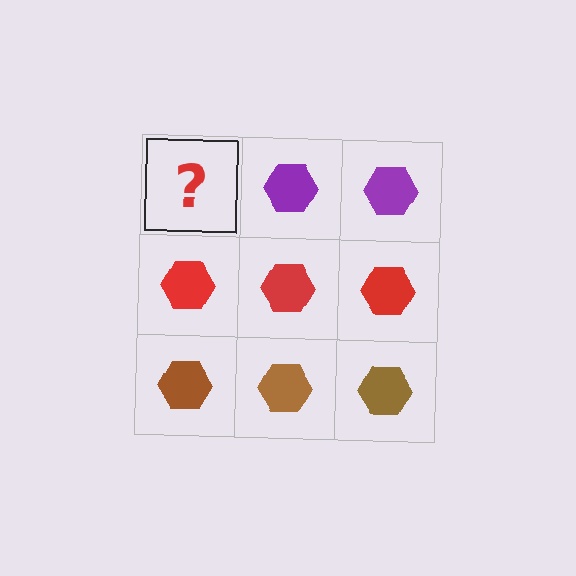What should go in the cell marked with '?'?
The missing cell should contain a purple hexagon.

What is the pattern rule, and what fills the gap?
The rule is that each row has a consistent color. The gap should be filled with a purple hexagon.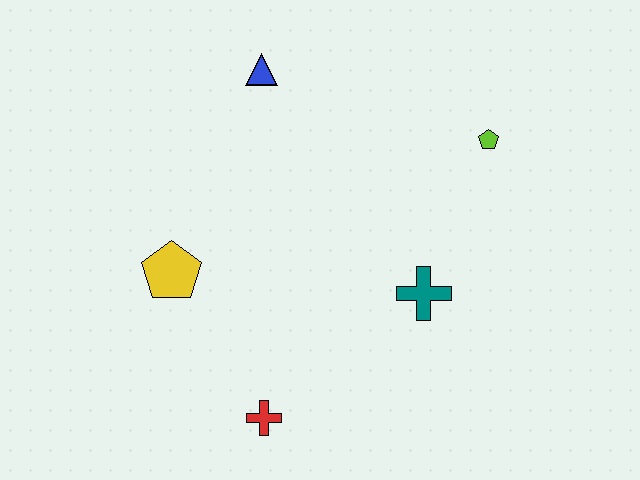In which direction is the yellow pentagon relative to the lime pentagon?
The yellow pentagon is to the left of the lime pentagon.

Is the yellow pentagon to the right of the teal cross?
No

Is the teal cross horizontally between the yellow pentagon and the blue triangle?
No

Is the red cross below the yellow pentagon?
Yes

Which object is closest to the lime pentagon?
The teal cross is closest to the lime pentagon.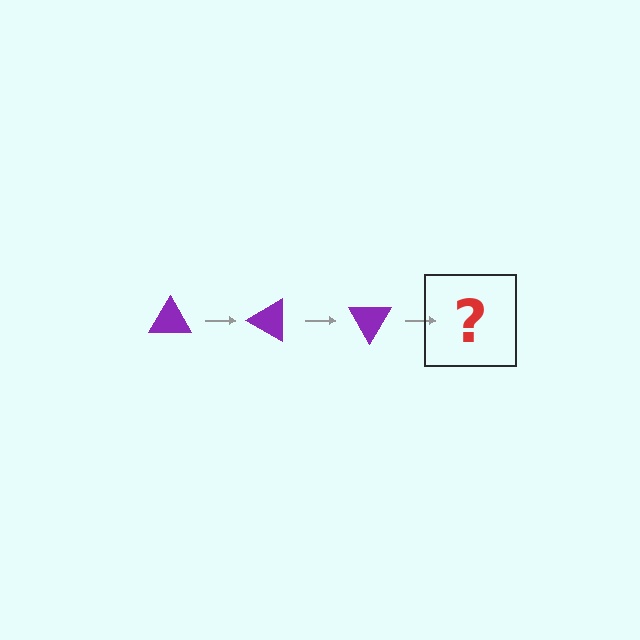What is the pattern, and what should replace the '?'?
The pattern is that the triangle rotates 30 degrees each step. The '?' should be a purple triangle rotated 90 degrees.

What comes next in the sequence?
The next element should be a purple triangle rotated 90 degrees.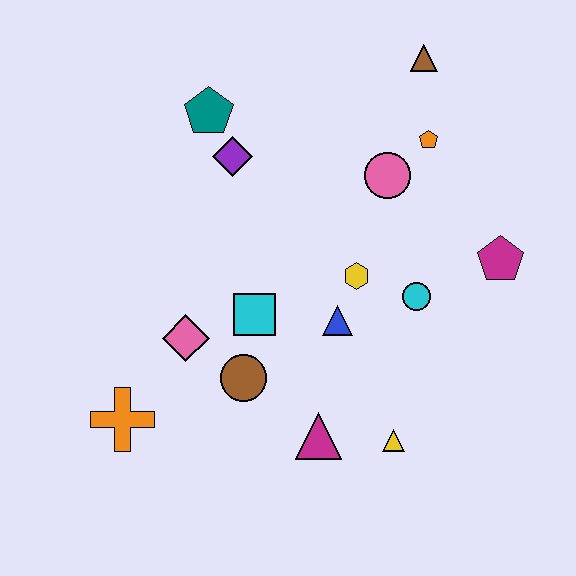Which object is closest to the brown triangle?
The orange pentagon is closest to the brown triangle.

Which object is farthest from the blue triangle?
The brown triangle is farthest from the blue triangle.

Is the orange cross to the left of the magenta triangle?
Yes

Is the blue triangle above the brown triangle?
No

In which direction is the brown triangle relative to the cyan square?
The brown triangle is above the cyan square.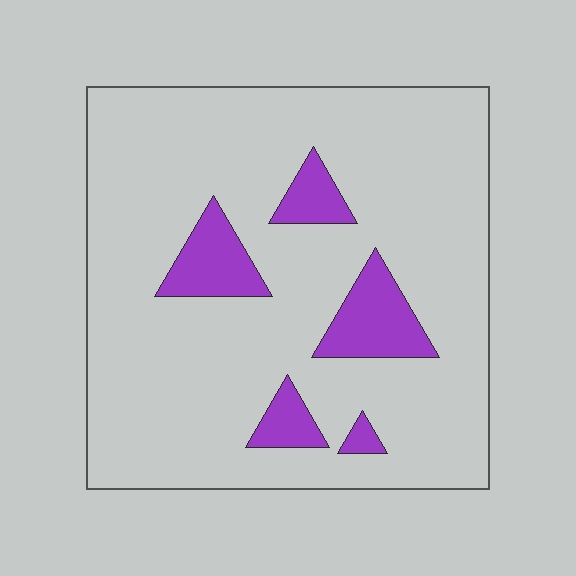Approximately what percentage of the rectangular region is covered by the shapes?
Approximately 15%.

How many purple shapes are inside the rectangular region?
5.